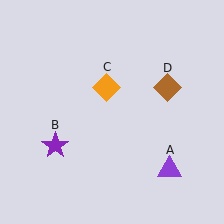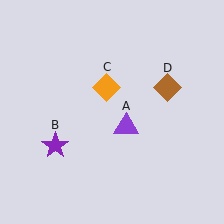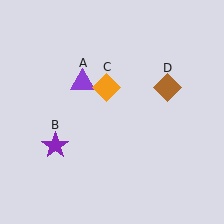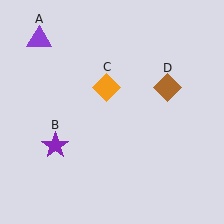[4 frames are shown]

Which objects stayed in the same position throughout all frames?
Purple star (object B) and orange diamond (object C) and brown diamond (object D) remained stationary.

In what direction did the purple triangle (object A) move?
The purple triangle (object A) moved up and to the left.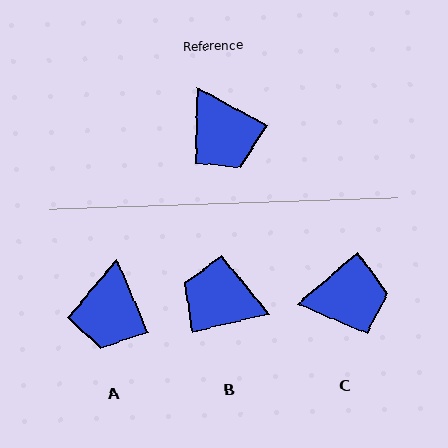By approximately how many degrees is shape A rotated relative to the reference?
Approximately 38 degrees clockwise.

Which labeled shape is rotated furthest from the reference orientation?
B, about 139 degrees away.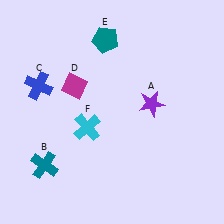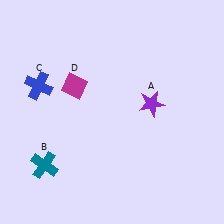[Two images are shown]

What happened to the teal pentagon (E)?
The teal pentagon (E) was removed in Image 2. It was in the top-left area of Image 1.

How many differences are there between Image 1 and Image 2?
There are 2 differences between the two images.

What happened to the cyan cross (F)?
The cyan cross (F) was removed in Image 2. It was in the bottom-left area of Image 1.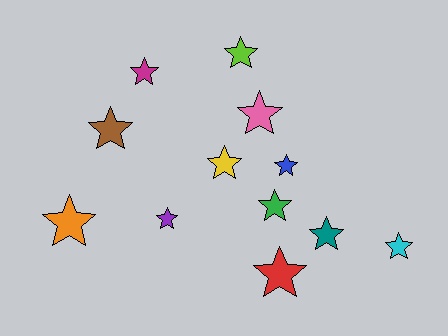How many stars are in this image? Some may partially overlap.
There are 12 stars.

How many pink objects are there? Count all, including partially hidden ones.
There is 1 pink object.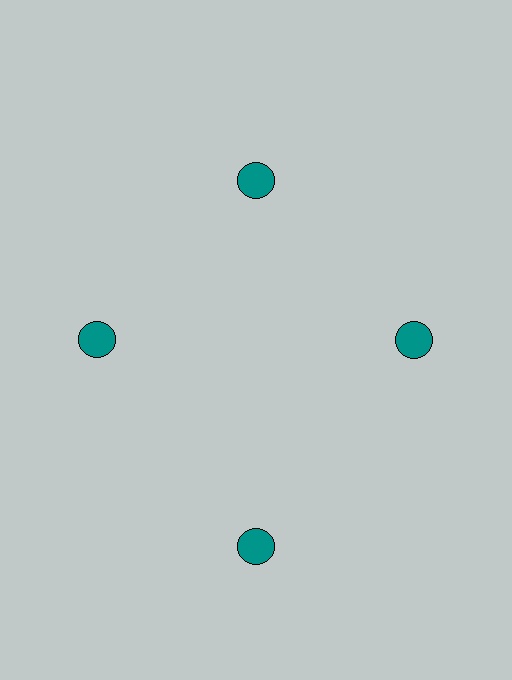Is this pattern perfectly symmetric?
No. The 4 teal circles are arranged in a ring, but one element near the 6 o'clock position is pushed outward from the center, breaking the 4-fold rotational symmetry.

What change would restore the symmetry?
The symmetry would be restored by moving it inward, back onto the ring so that all 4 circles sit at equal angles and equal distance from the center.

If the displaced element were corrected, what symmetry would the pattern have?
It would have 4-fold rotational symmetry — the pattern would map onto itself every 90 degrees.